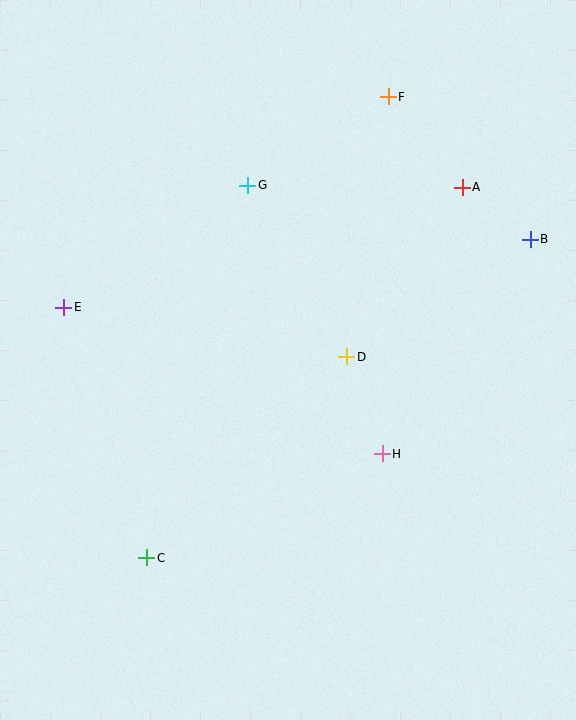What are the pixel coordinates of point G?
Point G is at (248, 185).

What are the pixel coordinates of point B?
Point B is at (530, 239).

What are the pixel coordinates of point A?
Point A is at (462, 187).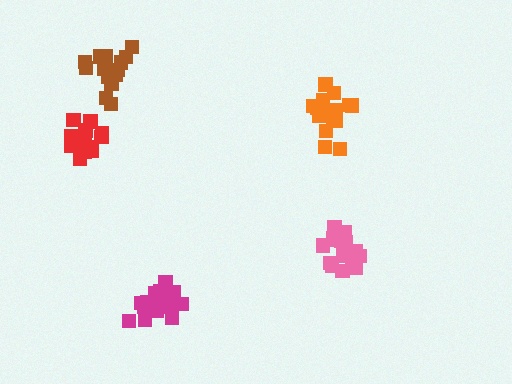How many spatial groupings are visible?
There are 5 spatial groupings.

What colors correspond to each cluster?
The clusters are colored: orange, pink, brown, red, magenta.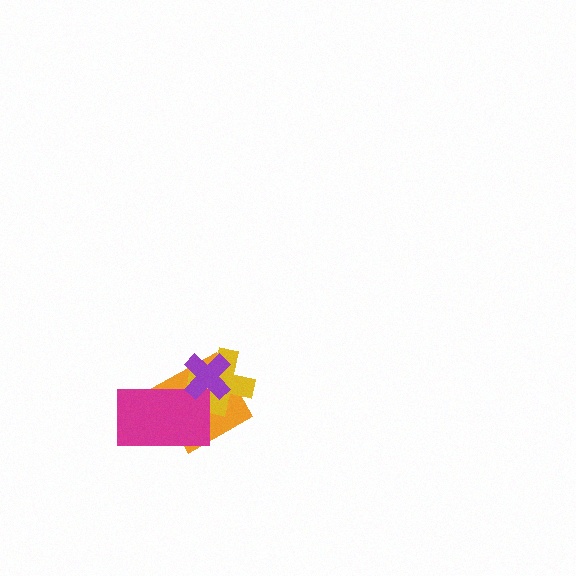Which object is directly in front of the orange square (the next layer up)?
The yellow cross is directly in front of the orange square.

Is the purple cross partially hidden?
No, no other shape covers it.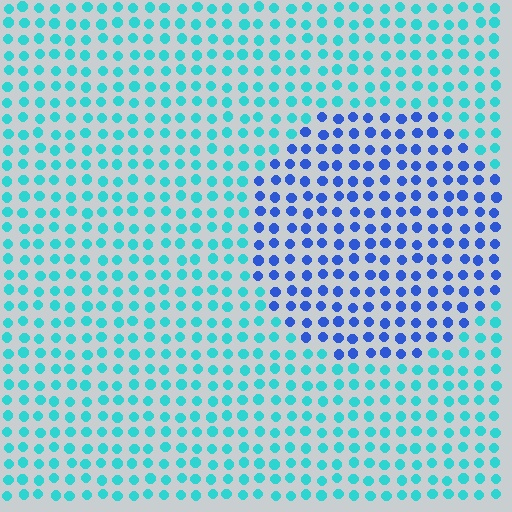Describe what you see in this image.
The image is filled with small cyan elements in a uniform arrangement. A circle-shaped region is visible where the elements are tinted to a slightly different hue, forming a subtle color boundary.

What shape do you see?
I see a circle.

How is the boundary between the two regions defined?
The boundary is defined purely by a slight shift in hue (about 47 degrees). Spacing, size, and orientation are identical on both sides.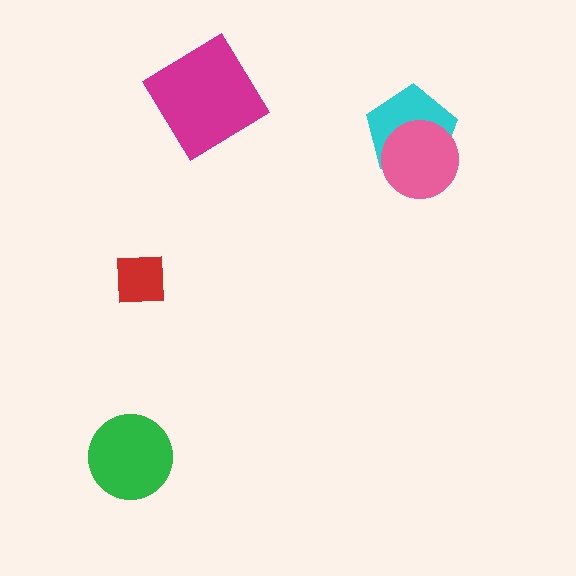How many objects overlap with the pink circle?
1 object overlaps with the pink circle.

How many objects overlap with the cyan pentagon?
1 object overlaps with the cyan pentagon.